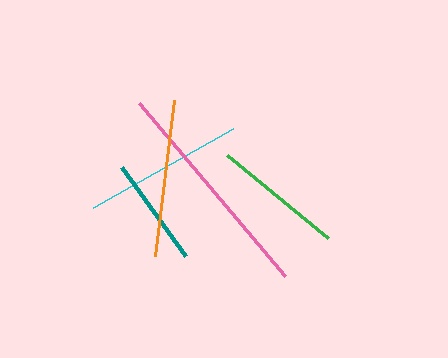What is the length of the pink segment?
The pink segment is approximately 227 pixels long.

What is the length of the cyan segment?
The cyan segment is approximately 161 pixels long.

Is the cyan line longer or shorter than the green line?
The cyan line is longer than the green line.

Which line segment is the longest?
The pink line is the longest at approximately 227 pixels.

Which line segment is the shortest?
The teal line is the shortest at approximately 109 pixels.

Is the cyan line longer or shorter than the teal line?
The cyan line is longer than the teal line.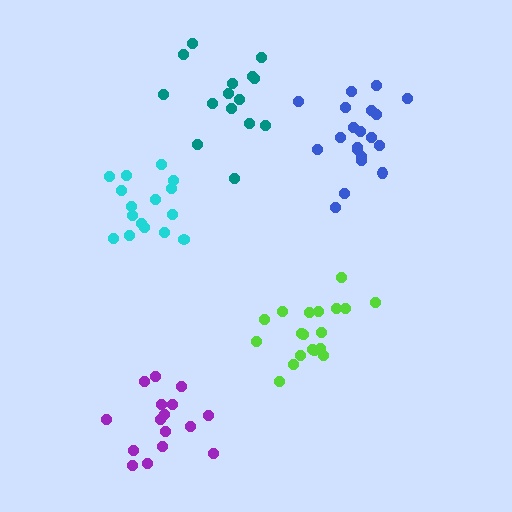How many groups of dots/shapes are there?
There are 5 groups.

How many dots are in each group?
Group 1: 19 dots, Group 2: 16 dots, Group 3: 20 dots, Group 4: 16 dots, Group 5: 15 dots (86 total).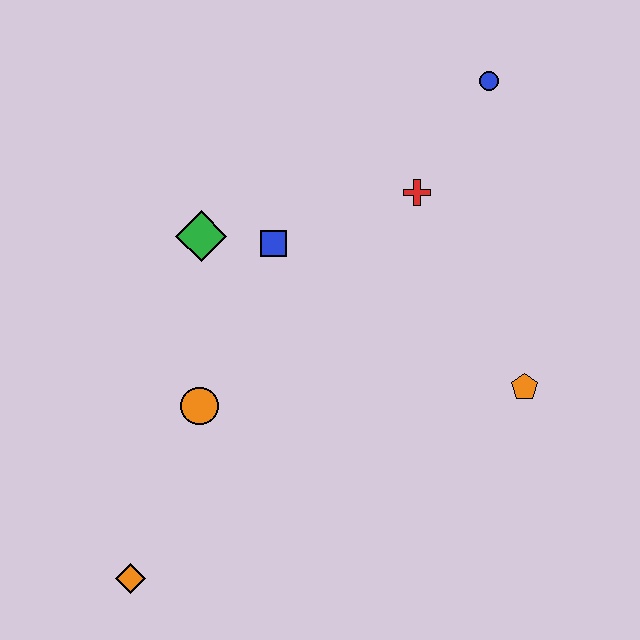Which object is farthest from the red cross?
The orange diamond is farthest from the red cross.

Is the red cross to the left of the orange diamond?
No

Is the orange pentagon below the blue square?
Yes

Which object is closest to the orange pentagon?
The red cross is closest to the orange pentagon.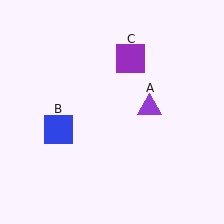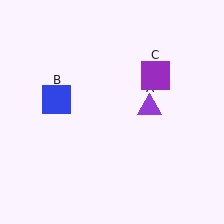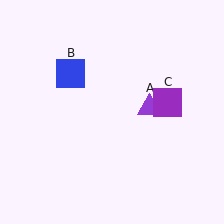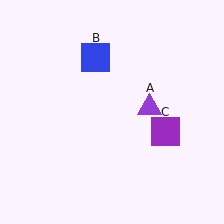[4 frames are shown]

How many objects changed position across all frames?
2 objects changed position: blue square (object B), purple square (object C).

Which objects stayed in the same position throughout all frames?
Purple triangle (object A) remained stationary.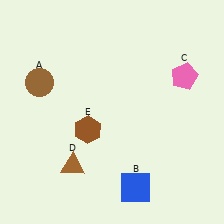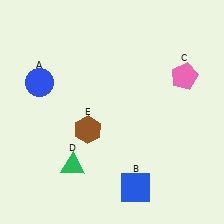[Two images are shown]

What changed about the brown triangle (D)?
In Image 1, D is brown. In Image 2, it changed to green.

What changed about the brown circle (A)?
In Image 1, A is brown. In Image 2, it changed to blue.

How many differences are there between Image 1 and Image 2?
There are 2 differences between the two images.